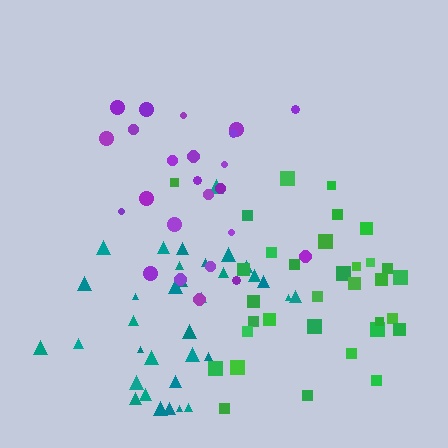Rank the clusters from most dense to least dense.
green, teal, purple.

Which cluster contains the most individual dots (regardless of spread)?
Teal (34).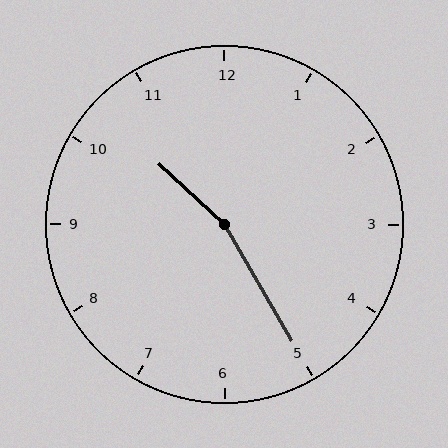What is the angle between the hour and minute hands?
Approximately 162 degrees.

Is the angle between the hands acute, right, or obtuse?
It is obtuse.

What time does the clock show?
10:25.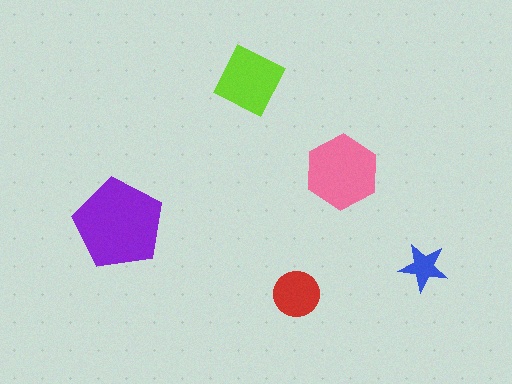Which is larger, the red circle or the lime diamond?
The lime diamond.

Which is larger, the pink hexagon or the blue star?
The pink hexagon.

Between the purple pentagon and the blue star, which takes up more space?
The purple pentagon.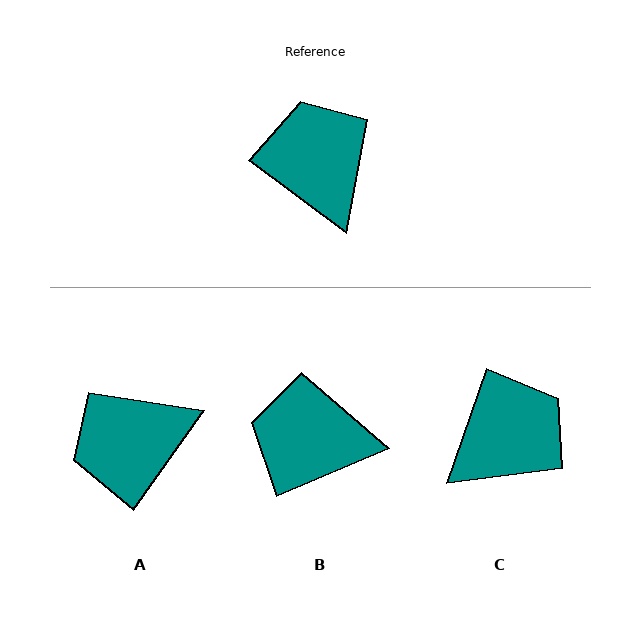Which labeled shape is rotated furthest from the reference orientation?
A, about 92 degrees away.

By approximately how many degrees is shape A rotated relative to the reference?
Approximately 92 degrees counter-clockwise.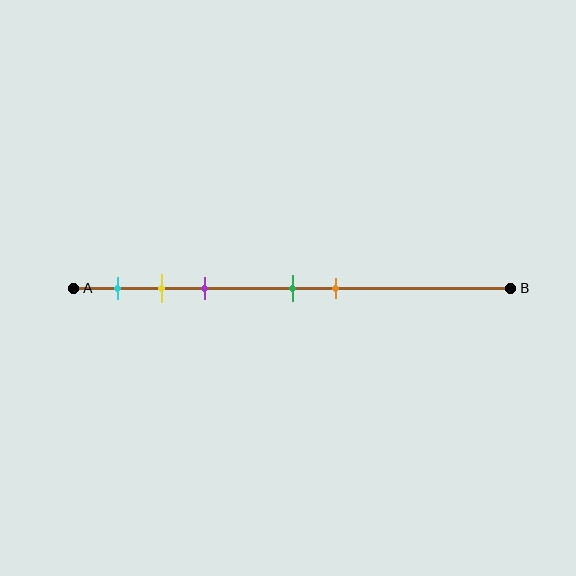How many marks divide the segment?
There are 5 marks dividing the segment.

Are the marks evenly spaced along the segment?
No, the marks are not evenly spaced.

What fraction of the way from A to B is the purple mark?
The purple mark is approximately 30% (0.3) of the way from A to B.